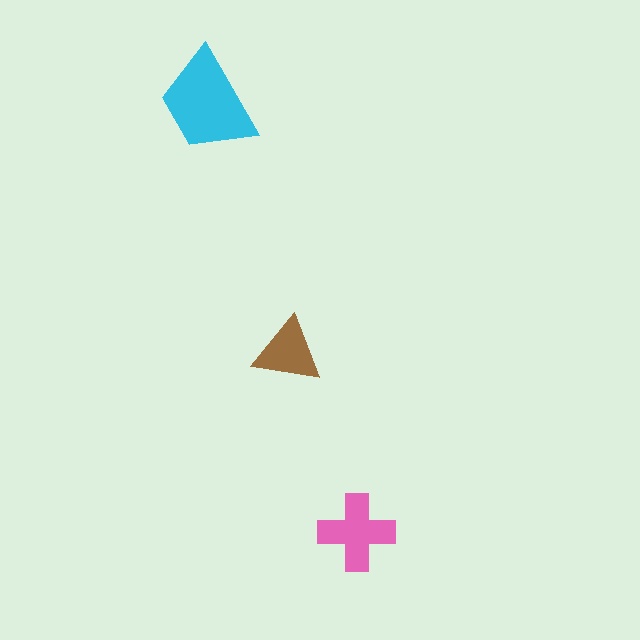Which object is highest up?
The cyan trapezoid is topmost.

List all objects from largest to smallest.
The cyan trapezoid, the pink cross, the brown triangle.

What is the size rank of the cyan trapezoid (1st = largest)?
1st.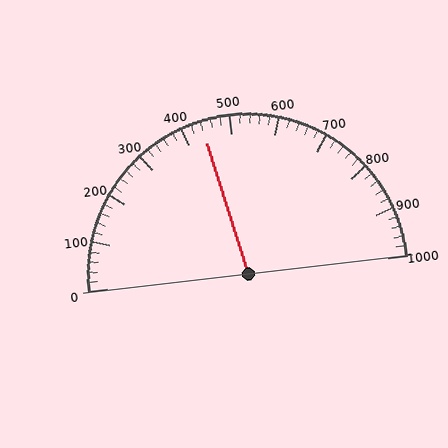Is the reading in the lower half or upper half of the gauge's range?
The reading is in the lower half of the range (0 to 1000).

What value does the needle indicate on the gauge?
The needle indicates approximately 440.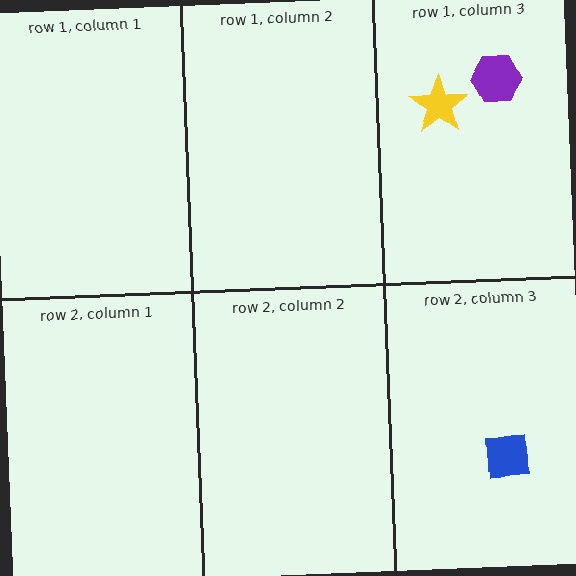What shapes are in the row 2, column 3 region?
The blue square.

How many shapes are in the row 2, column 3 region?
1.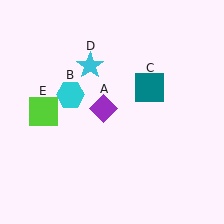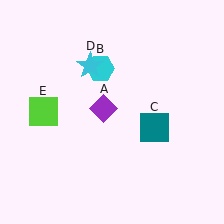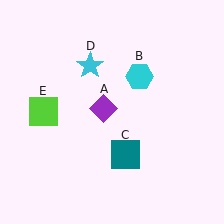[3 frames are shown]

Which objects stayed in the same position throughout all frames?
Purple diamond (object A) and cyan star (object D) and lime square (object E) remained stationary.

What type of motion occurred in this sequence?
The cyan hexagon (object B), teal square (object C) rotated clockwise around the center of the scene.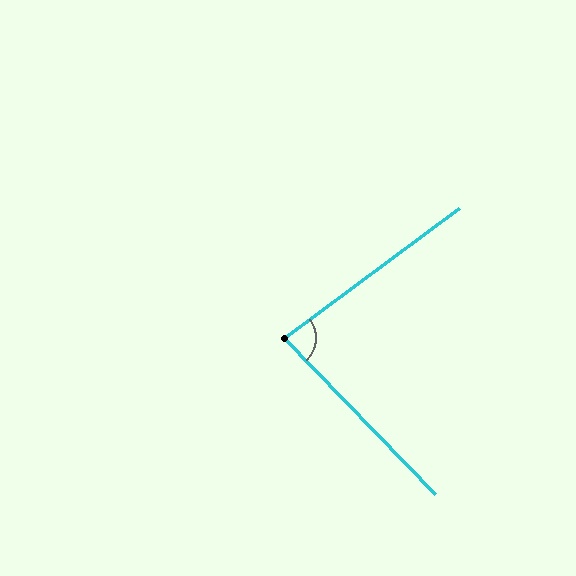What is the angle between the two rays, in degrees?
Approximately 83 degrees.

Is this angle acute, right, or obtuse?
It is acute.